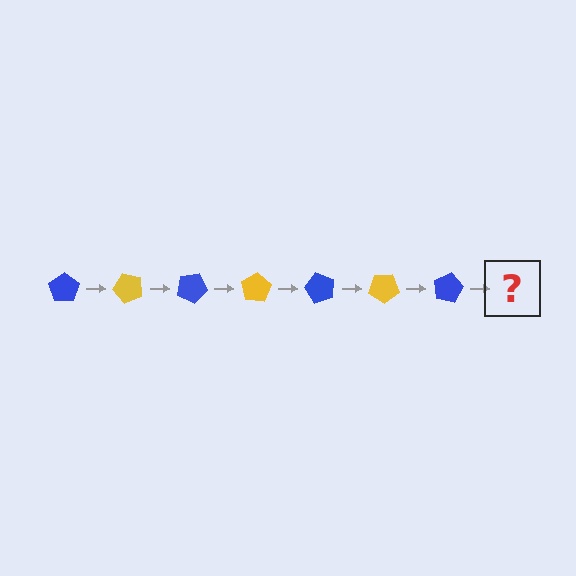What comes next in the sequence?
The next element should be a yellow pentagon, rotated 350 degrees from the start.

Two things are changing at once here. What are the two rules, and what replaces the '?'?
The two rules are that it rotates 50 degrees each step and the color cycles through blue and yellow. The '?' should be a yellow pentagon, rotated 350 degrees from the start.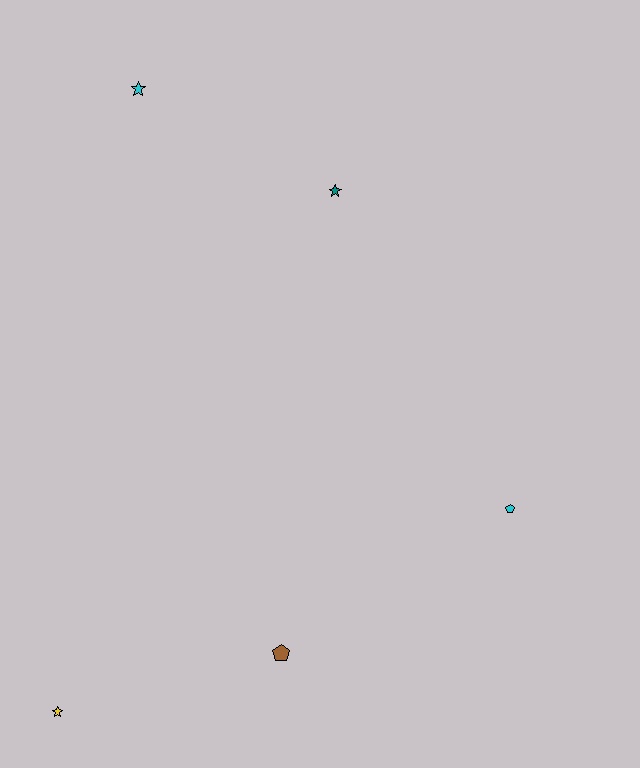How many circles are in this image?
There are no circles.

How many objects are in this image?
There are 5 objects.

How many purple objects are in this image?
There are no purple objects.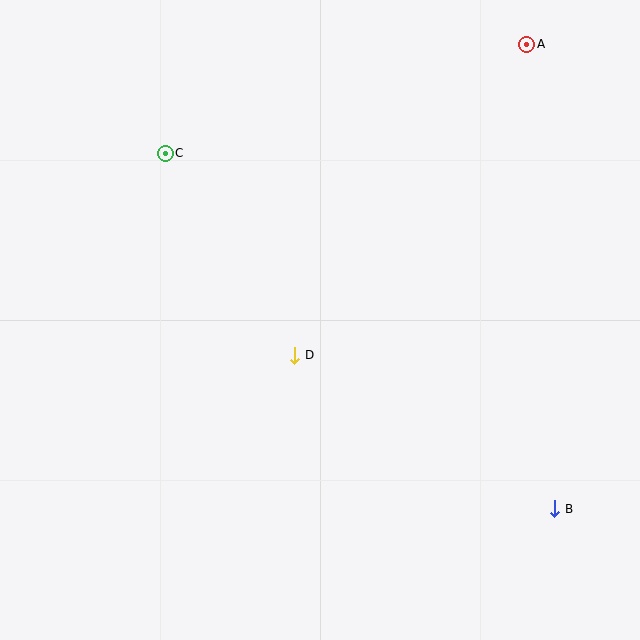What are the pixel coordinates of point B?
Point B is at (555, 509).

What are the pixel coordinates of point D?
Point D is at (295, 355).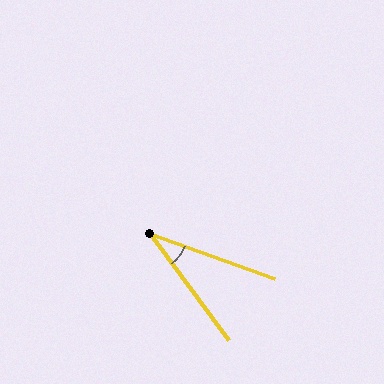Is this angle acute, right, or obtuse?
It is acute.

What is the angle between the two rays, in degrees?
Approximately 34 degrees.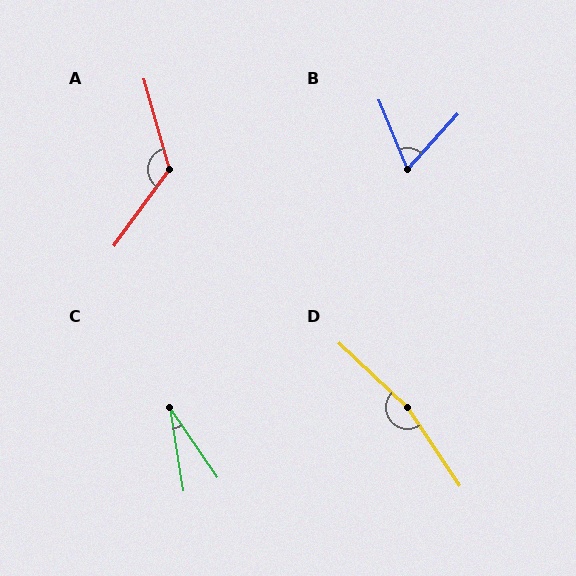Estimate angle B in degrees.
Approximately 64 degrees.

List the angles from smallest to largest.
C (25°), B (64°), A (128°), D (167°).